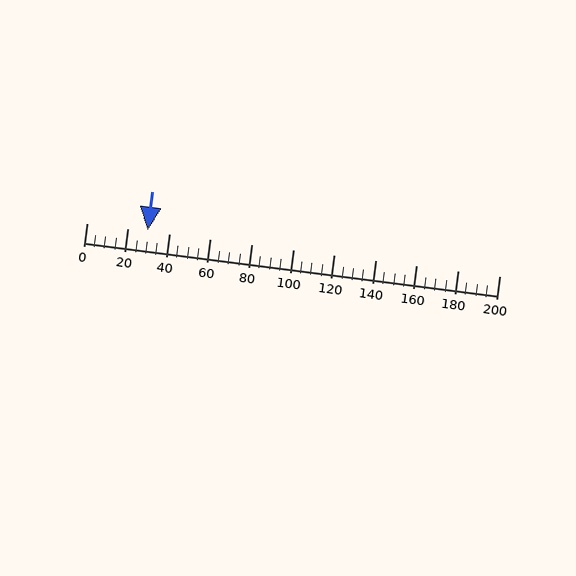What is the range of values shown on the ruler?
The ruler shows values from 0 to 200.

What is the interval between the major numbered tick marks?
The major tick marks are spaced 20 units apart.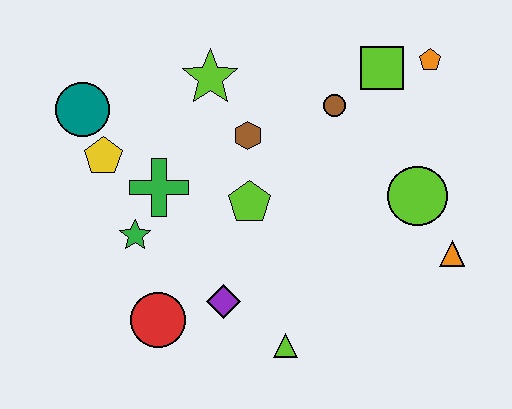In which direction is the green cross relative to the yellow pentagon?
The green cross is to the right of the yellow pentagon.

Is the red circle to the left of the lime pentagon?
Yes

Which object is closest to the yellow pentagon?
The teal circle is closest to the yellow pentagon.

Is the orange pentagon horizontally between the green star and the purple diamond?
No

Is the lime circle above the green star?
Yes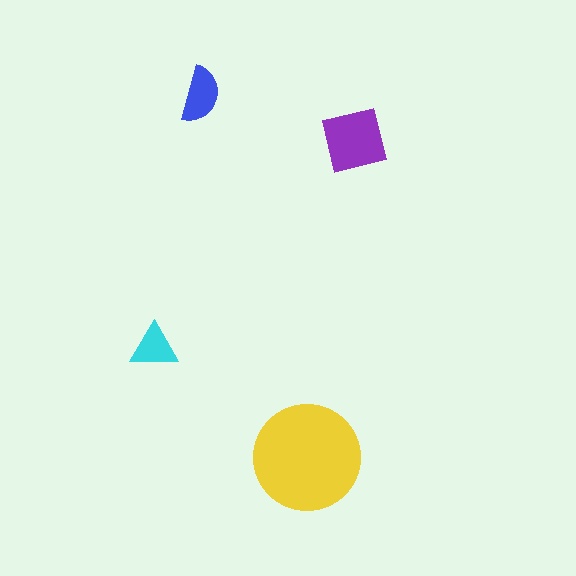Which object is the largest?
The yellow circle.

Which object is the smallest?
The cyan triangle.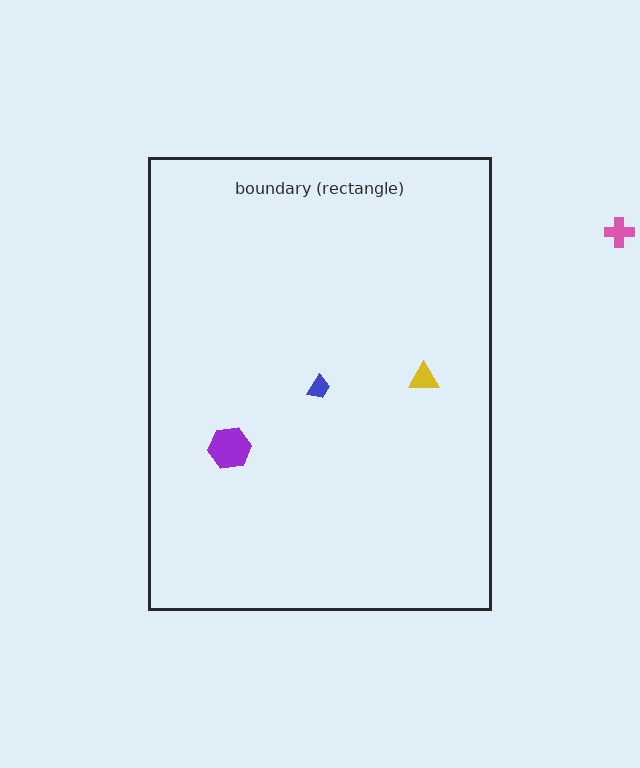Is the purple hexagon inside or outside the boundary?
Inside.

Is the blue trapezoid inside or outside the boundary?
Inside.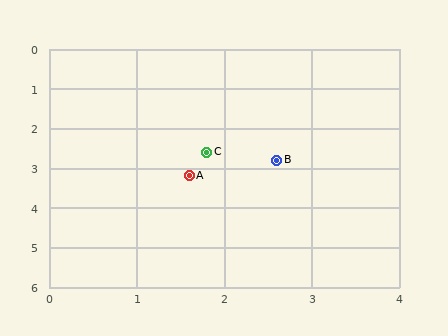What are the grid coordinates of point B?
Point B is at approximately (2.6, 2.8).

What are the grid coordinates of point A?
Point A is at approximately (1.6, 3.2).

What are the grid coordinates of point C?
Point C is at approximately (1.8, 2.6).